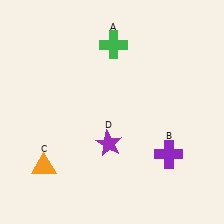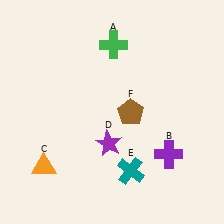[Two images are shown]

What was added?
A teal cross (E), a brown pentagon (F) were added in Image 2.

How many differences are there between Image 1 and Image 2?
There are 2 differences between the two images.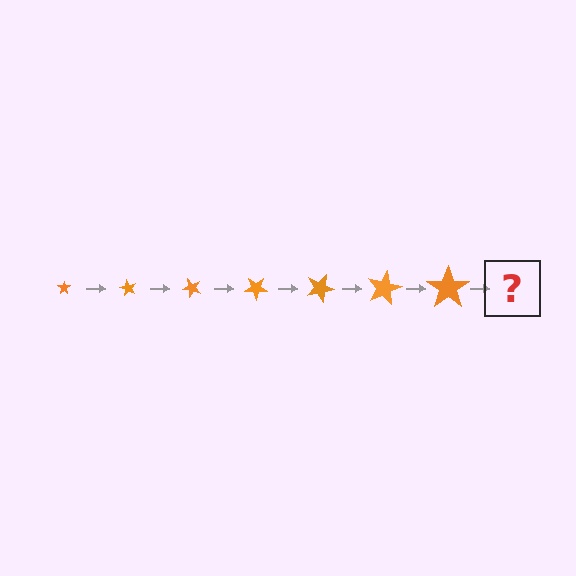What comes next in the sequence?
The next element should be a star, larger than the previous one and rotated 420 degrees from the start.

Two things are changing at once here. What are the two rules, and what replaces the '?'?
The two rules are that the star grows larger each step and it rotates 60 degrees each step. The '?' should be a star, larger than the previous one and rotated 420 degrees from the start.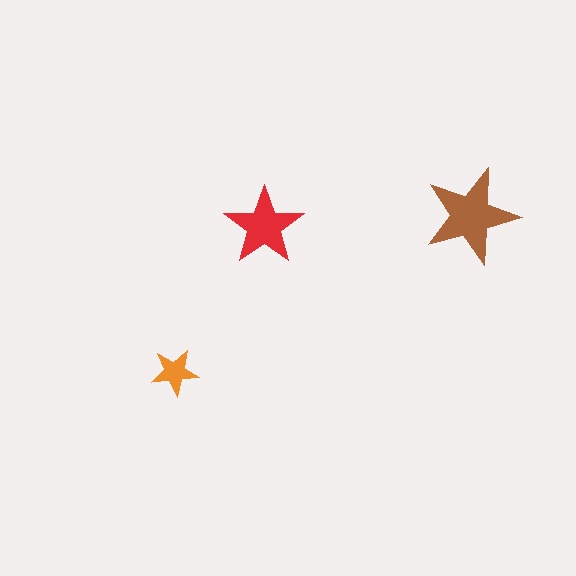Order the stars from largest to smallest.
the brown one, the red one, the orange one.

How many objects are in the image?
There are 3 objects in the image.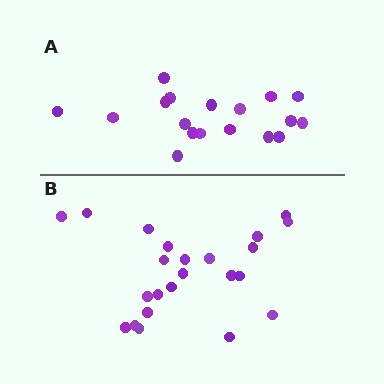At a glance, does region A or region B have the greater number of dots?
Region B (the bottom region) has more dots.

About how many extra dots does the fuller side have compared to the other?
Region B has about 5 more dots than region A.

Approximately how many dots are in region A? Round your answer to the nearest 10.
About 20 dots. (The exact count is 18, which rounds to 20.)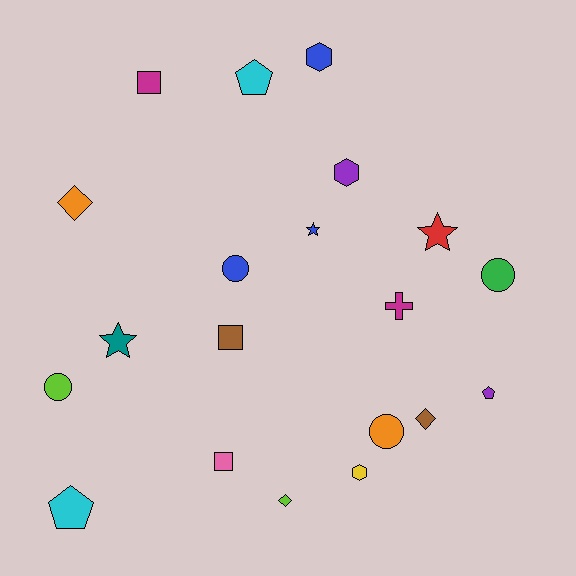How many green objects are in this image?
There is 1 green object.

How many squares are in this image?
There are 3 squares.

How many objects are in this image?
There are 20 objects.